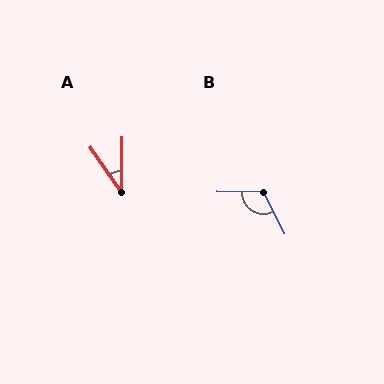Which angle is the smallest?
A, at approximately 35 degrees.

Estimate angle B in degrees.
Approximately 116 degrees.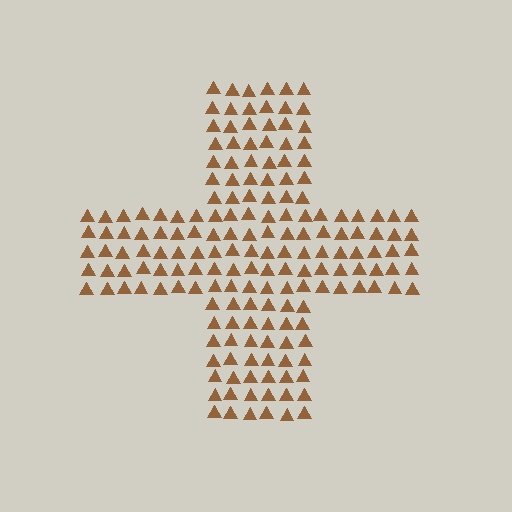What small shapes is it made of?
It is made of small triangles.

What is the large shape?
The large shape is a cross.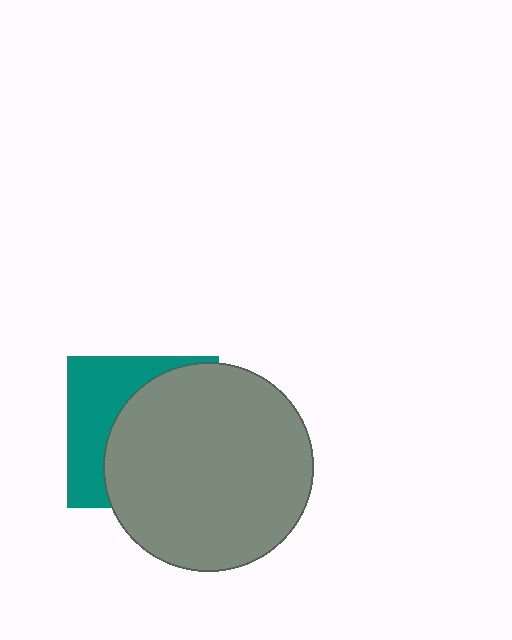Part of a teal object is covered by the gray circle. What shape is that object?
It is a square.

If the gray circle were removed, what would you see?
You would see the complete teal square.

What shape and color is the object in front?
The object in front is a gray circle.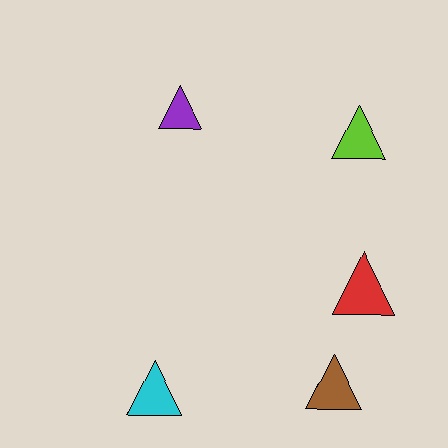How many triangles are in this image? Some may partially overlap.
There are 5 triangles.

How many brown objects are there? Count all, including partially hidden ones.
There is 1 brown object.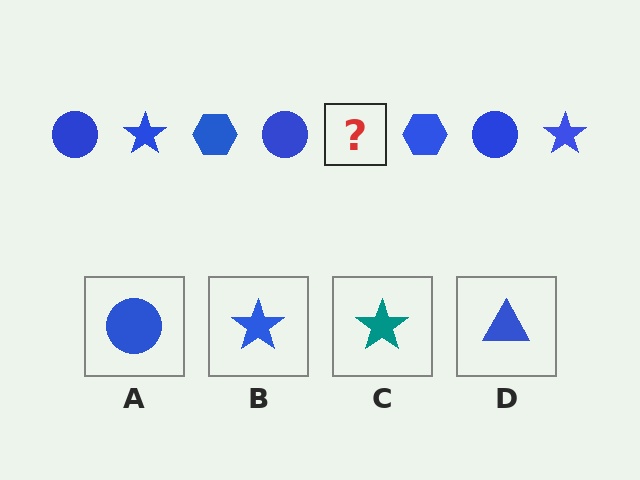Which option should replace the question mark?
Option B.